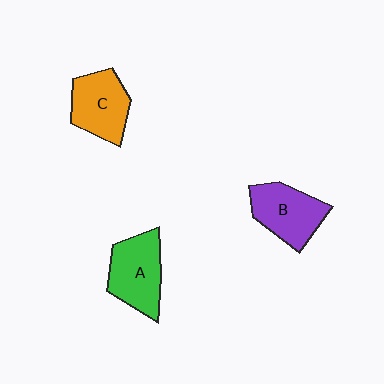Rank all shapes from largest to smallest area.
From largest to smallest: A (green), B (purple), C (orange).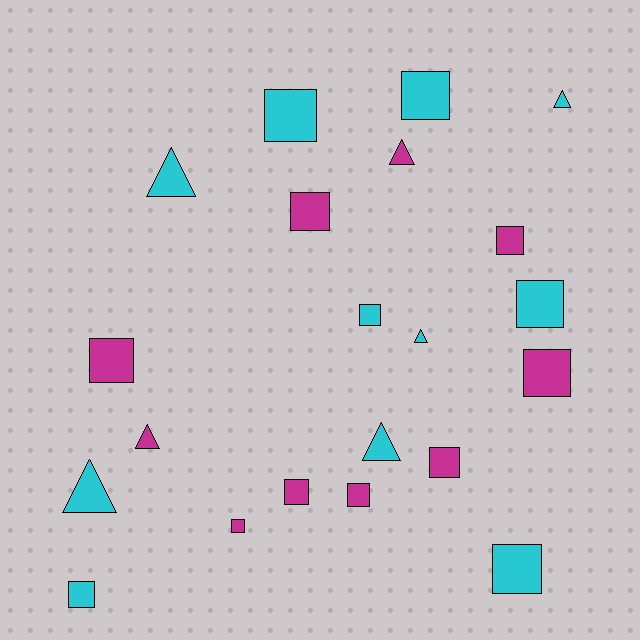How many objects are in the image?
There are 21 objects.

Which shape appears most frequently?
Square, with 14 objects.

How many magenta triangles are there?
There are 2 magenta triangles.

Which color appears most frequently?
Cyan, with 11 objects.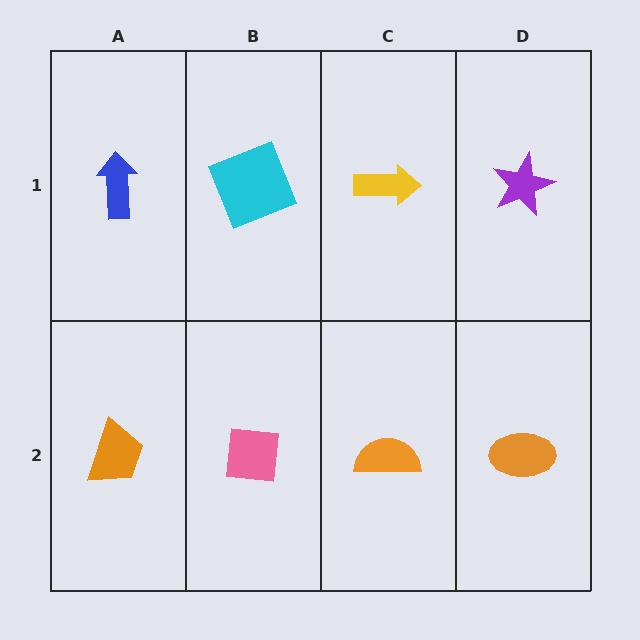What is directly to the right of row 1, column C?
A purple star.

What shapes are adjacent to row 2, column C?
A yellow arrow (row 1, column C), a pink square (row 2, column B), an orange ellipse (row 2, column D).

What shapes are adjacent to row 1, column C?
An orange semicircle (row 2, column C), a cyan square (row 1, column B), a purple star (row 1, column D).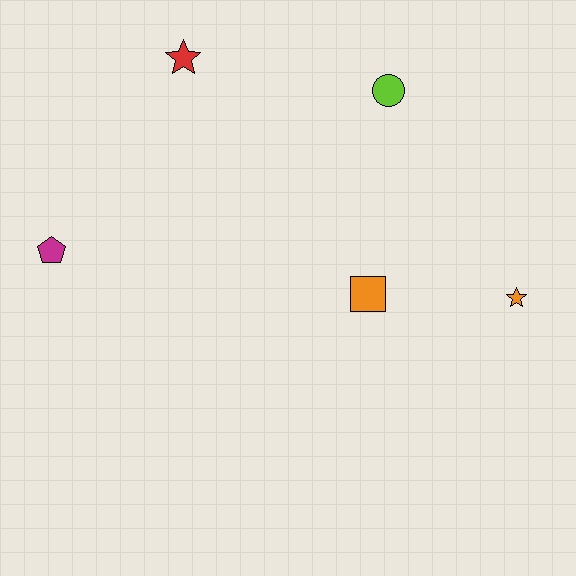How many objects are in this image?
There are 5 objects.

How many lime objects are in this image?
There is 1 lime object.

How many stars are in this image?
There are 2 stars.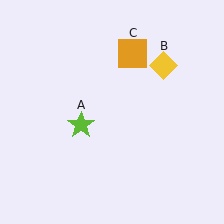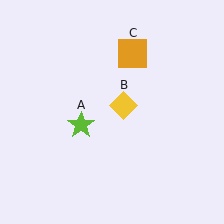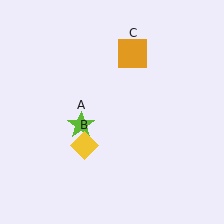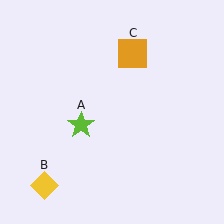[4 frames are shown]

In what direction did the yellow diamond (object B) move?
The yellow diamond (object B) moved down and to the left.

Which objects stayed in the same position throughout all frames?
Lime star (object A) and orange square (object C) remained stationary.